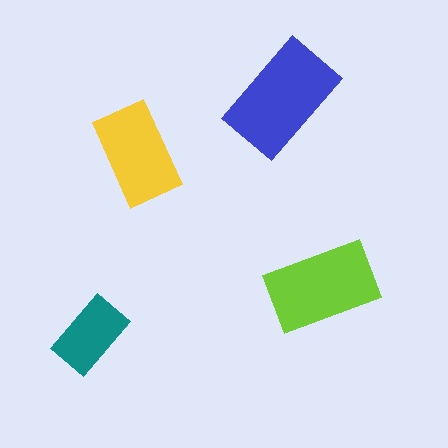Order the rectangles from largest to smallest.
the blue one, the lime one, the yellow one, the teal one.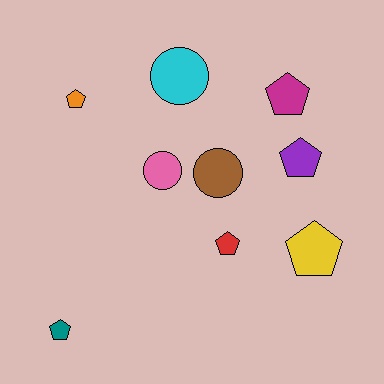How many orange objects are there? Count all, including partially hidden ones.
There is 1 orange object.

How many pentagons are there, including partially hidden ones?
There are 6 pentagons.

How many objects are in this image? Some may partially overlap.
There are 9 objects.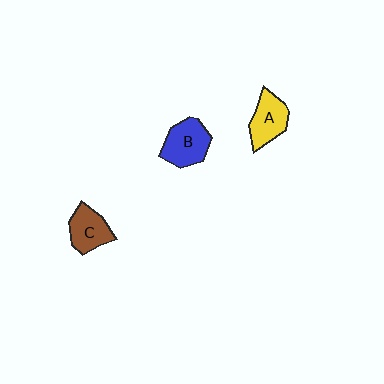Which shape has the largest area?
Shape B (blue).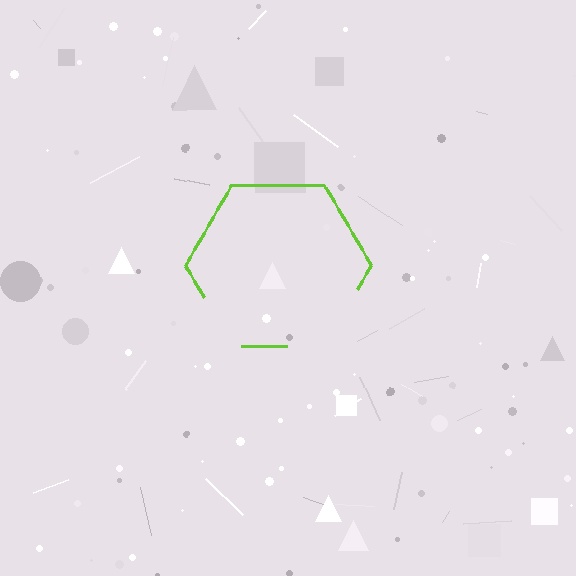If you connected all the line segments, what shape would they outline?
They would outline a hexagon.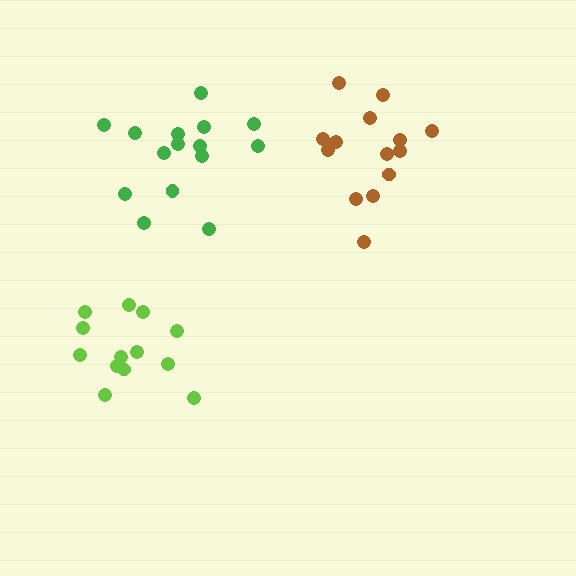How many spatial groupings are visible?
There are 3 spatial groupings.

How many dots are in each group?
Group 1: 13 dots, Group 2: 14 dots, Group 3: 15 dots (42 total).